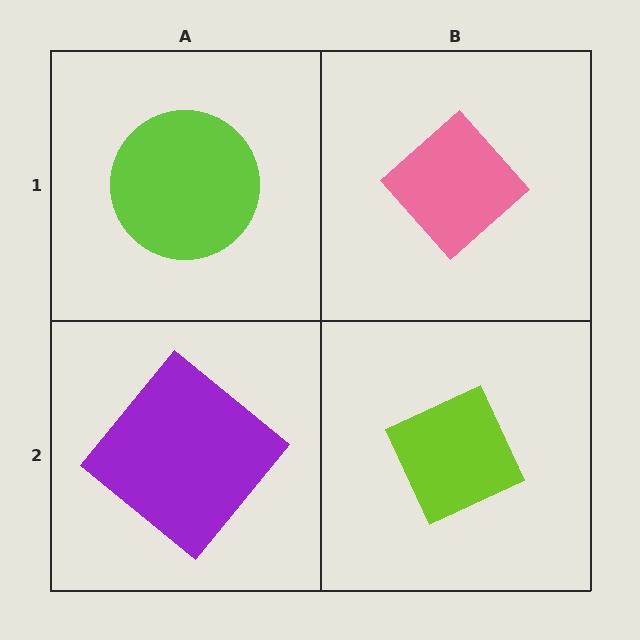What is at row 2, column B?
A lime diamond.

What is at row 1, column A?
A lime circle.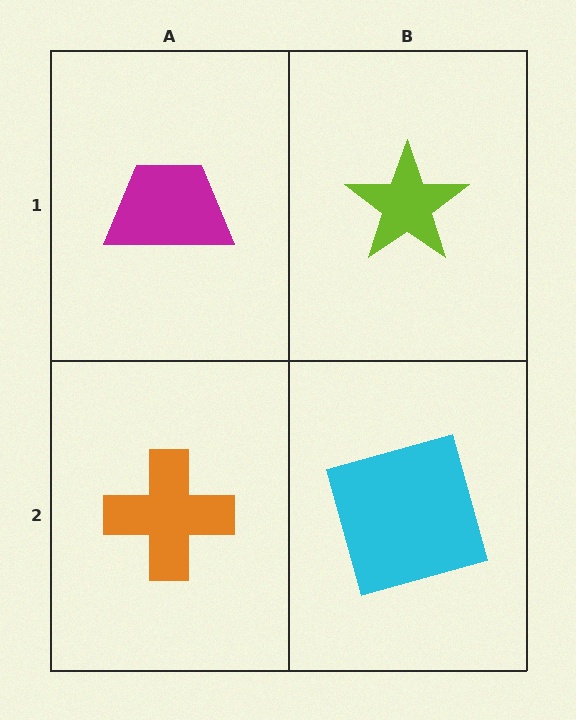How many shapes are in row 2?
2 shapes.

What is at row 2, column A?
An orange cross.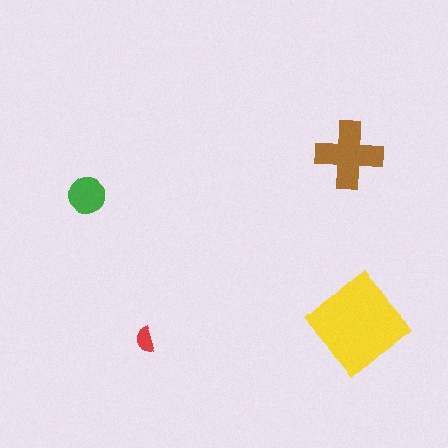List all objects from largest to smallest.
The yellow diamond, the brown cross, the green circle, the red semicircle.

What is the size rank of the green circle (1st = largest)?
3rd.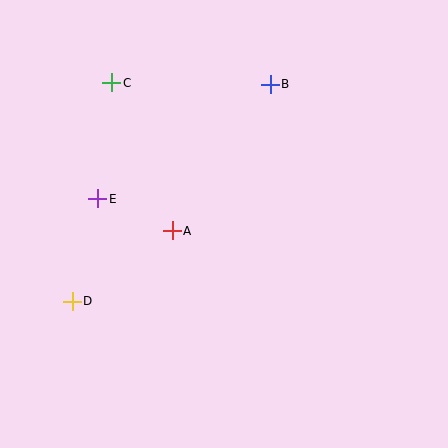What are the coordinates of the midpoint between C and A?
The midpoint between C and A is at (142, 157).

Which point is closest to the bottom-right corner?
Point A is closest to the bottom-right corner.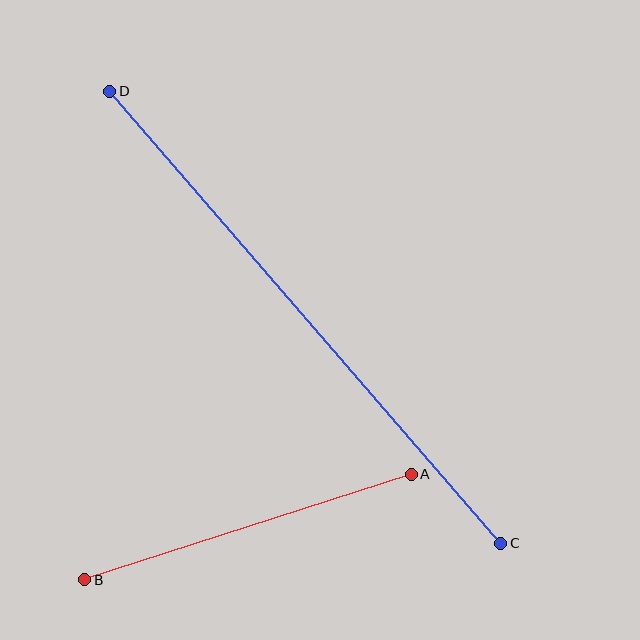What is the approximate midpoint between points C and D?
The midpoint is at approximately (305, 317) pixels.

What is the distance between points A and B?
The distance is approximately 343 pixels.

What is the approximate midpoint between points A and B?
The midpoint is at approximately (248, 527) pixels.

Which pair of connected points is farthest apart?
Points C and D are farthest apart.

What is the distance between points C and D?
The distance is approximately 598 pixels.